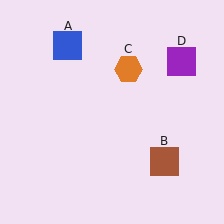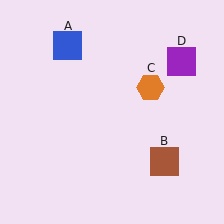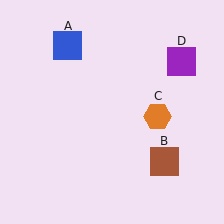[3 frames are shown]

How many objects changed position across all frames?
1 object changed position: orange hexagon (object C).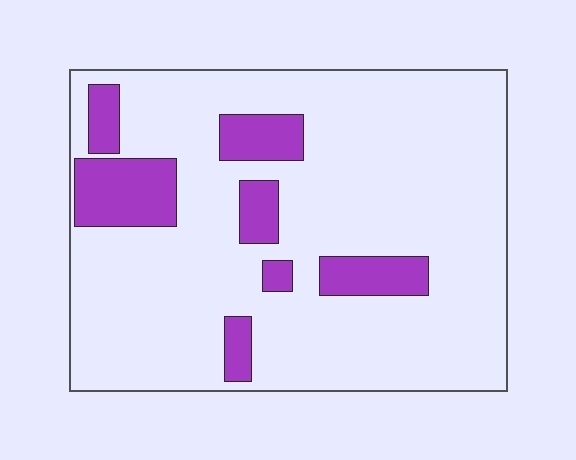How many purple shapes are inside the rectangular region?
7.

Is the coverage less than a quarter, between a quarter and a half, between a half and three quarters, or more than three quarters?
Less than a quarter.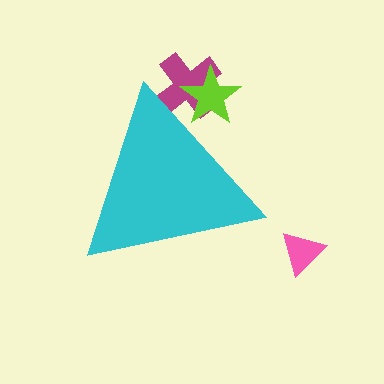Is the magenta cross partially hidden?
Yes, the magenta cross is partially hidden behind the cyan triangle.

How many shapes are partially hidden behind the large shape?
2 shapes are partially hidden.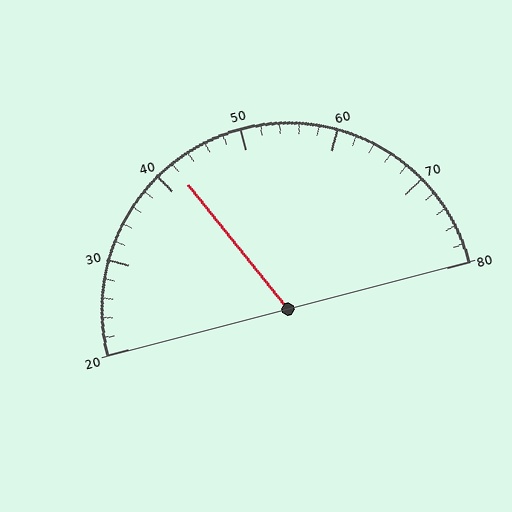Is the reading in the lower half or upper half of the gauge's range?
The reading is in the lower half of the range (20 to 80).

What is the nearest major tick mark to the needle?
The nearest major tick mark is 40.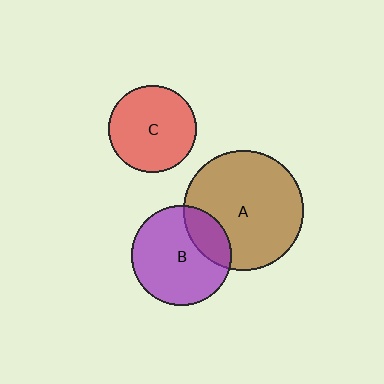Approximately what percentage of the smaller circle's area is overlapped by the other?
Approximately 25%.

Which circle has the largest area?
Circle A (brown).